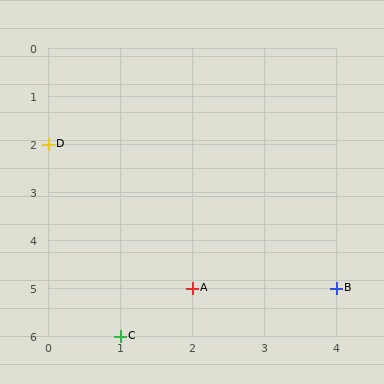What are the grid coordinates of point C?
Point C is at grid coordinates (1, 6).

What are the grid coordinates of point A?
Point A is at grid coordinates (2, 5).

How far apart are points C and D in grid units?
Points C and D are 1 column and 4 rows apart (about 4.1 grid units diagonally).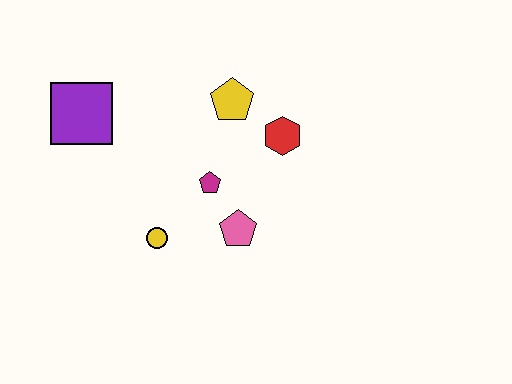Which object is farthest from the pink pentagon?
The purple square is farthest from the pink pentagon.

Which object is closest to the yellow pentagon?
The red hexagon is closest to the yellow pentagon.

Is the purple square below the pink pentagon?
No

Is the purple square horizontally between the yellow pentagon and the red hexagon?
No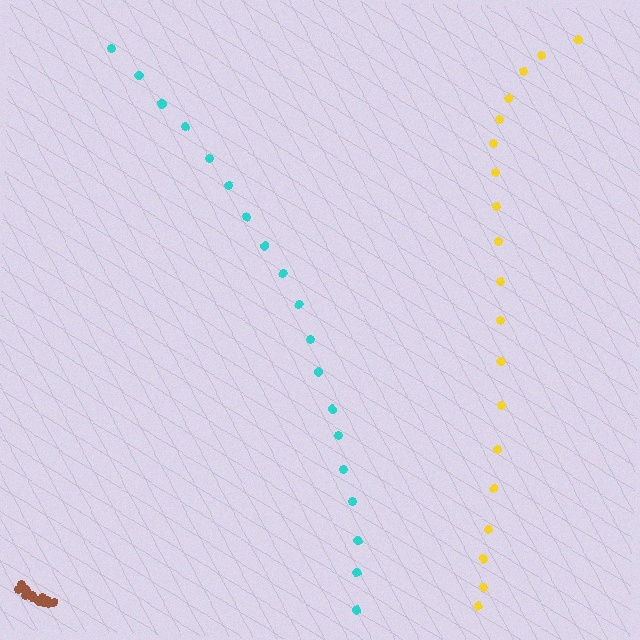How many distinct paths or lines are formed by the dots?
There are 3 distinct paths.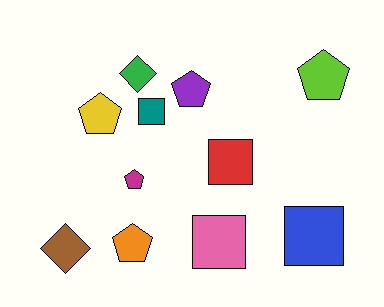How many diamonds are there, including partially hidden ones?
There are 2 diamonds.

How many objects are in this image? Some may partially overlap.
There are 11 objects.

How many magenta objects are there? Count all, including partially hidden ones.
There is 1 magenta object.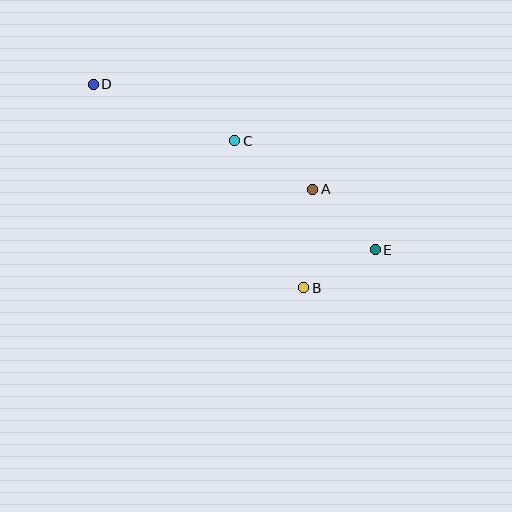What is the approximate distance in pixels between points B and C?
The distance between B and C is approximately 162 pixels.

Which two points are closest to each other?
Points B and E are closest to each other.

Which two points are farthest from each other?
Points D and E are farthest from each other.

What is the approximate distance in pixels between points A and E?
The distance between A and E is approximately 87 pixels.